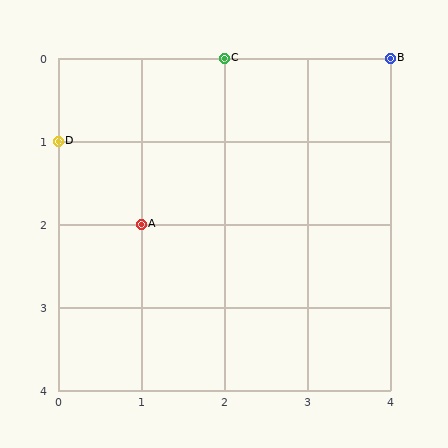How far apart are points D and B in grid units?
Points D and B are 4 columns and 1 row apart (about 4.1 grid units diagonally).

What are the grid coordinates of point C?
Point C is at grid coordinates (2, 0).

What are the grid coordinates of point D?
Point D is at grid coordinates (0, 1).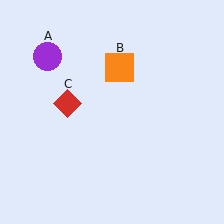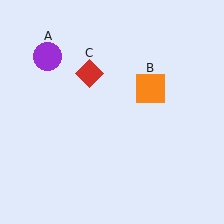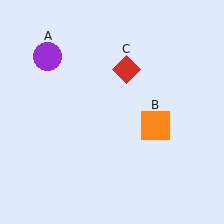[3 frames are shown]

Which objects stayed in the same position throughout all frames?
Purple circle (object A) remained stationary.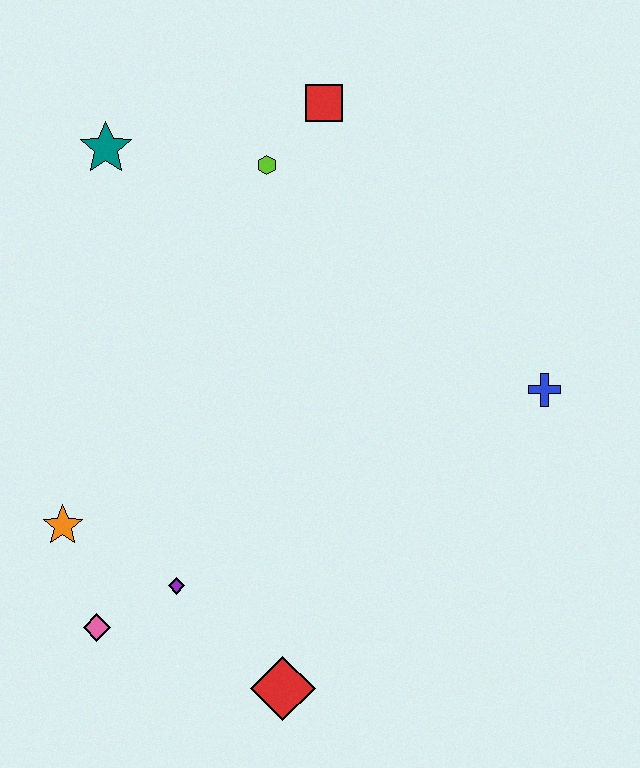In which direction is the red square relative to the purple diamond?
The red square is above the purple diamond.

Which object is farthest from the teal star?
The red diamond is farthest from the teal star.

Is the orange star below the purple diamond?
No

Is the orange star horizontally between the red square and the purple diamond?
No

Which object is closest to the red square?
The lime hexagon is closest to the red square.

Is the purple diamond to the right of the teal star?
Yes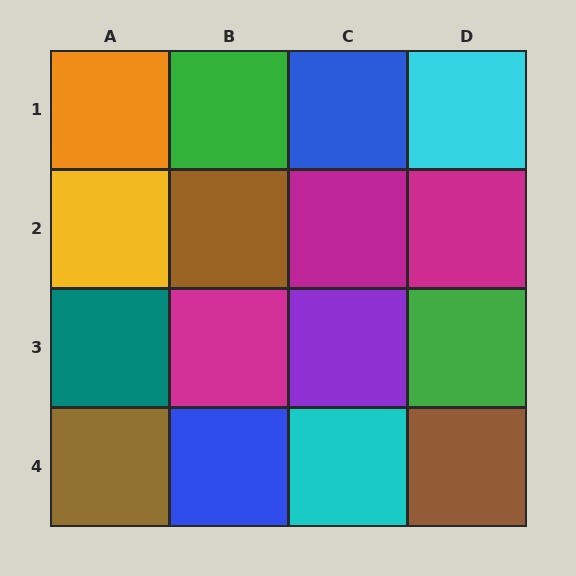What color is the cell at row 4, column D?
Brown.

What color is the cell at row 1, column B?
Green.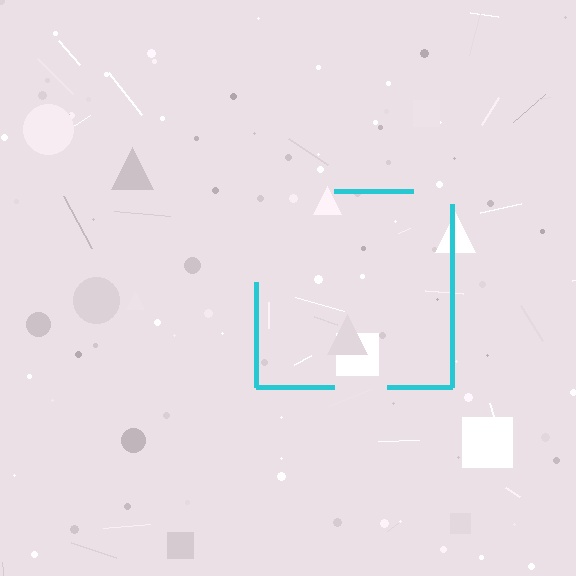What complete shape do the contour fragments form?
The contour fragments form a square.